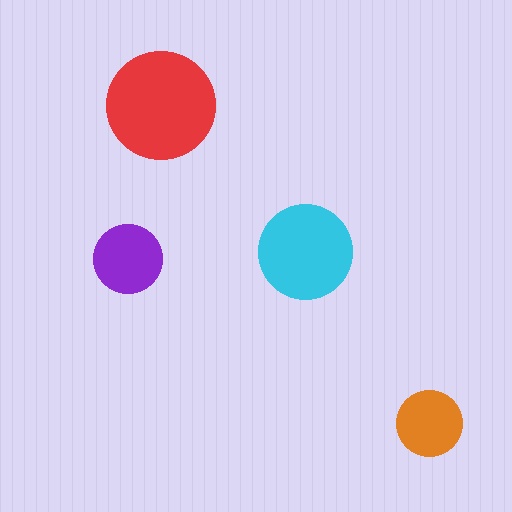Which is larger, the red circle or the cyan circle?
The red one.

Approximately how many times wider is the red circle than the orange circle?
About 1.5 times wider.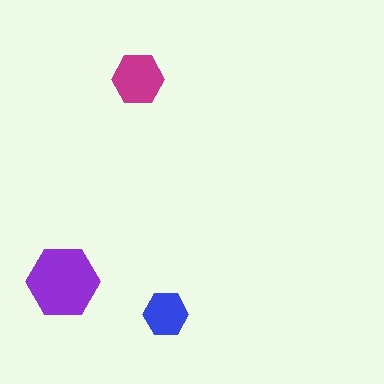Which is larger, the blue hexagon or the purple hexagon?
The purple one.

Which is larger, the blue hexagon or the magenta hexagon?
The magenta one.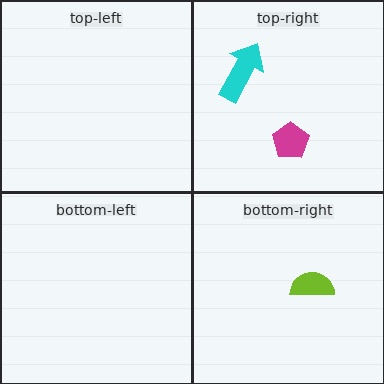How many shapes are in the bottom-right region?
1.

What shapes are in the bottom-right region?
The lime semicircle.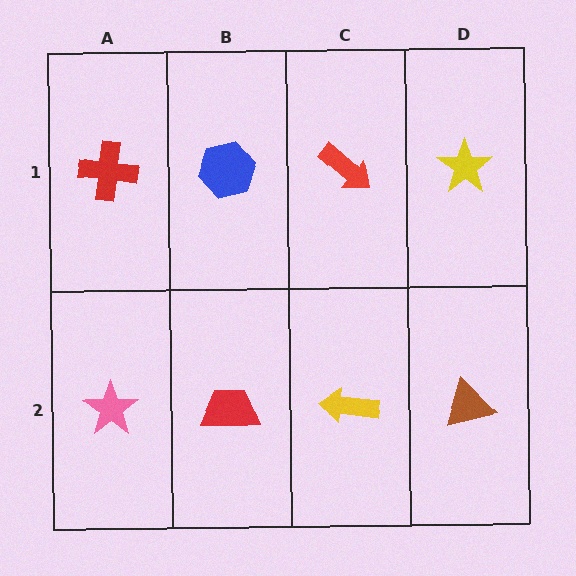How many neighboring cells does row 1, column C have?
3.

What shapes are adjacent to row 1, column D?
A brown triangle (row 2, column D), a red arrow (row 1, column C).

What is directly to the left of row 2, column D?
A yellow arrow.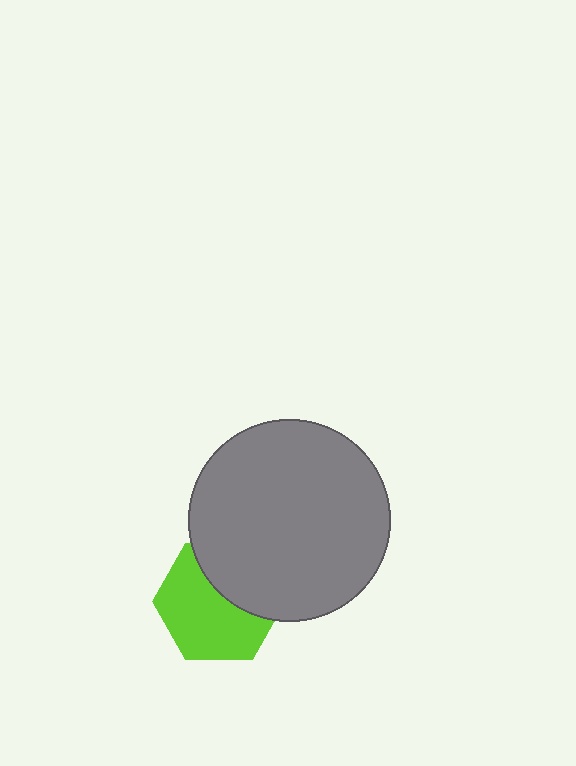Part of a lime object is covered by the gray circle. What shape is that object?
It is a hexagon.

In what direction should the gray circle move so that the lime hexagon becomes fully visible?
The gray circle should move up. That is the shortest direction to clear the overlap and leave the lime hexagon fully visible.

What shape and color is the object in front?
The object in front is a gray circle.